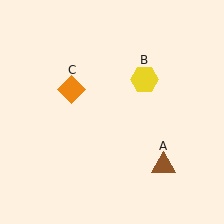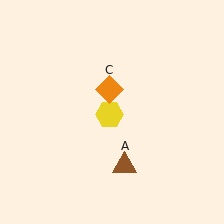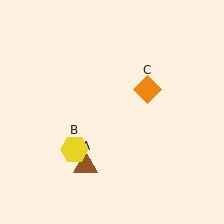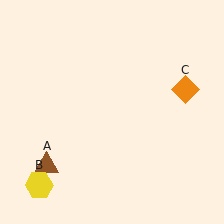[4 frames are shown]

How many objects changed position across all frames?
3 objects changed position: brown triangle (object A), yellow hexagon (object B), orange diamond (object C).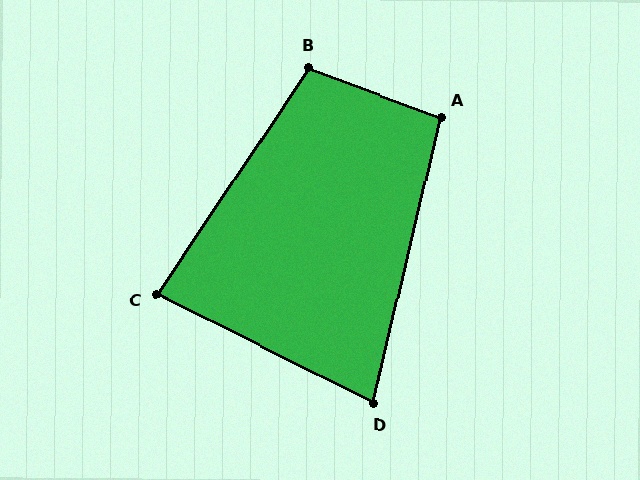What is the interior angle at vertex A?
Approximately 97 degrees (obtuse).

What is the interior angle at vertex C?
Approximately 83 degrees (acute).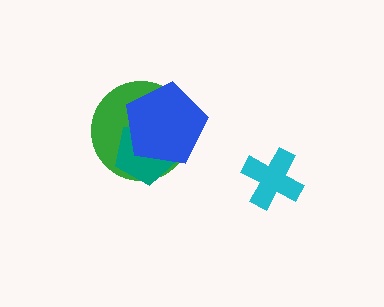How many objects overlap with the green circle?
2 objects overlap with the green circle.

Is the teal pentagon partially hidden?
Yes, it is partially covered by another shape.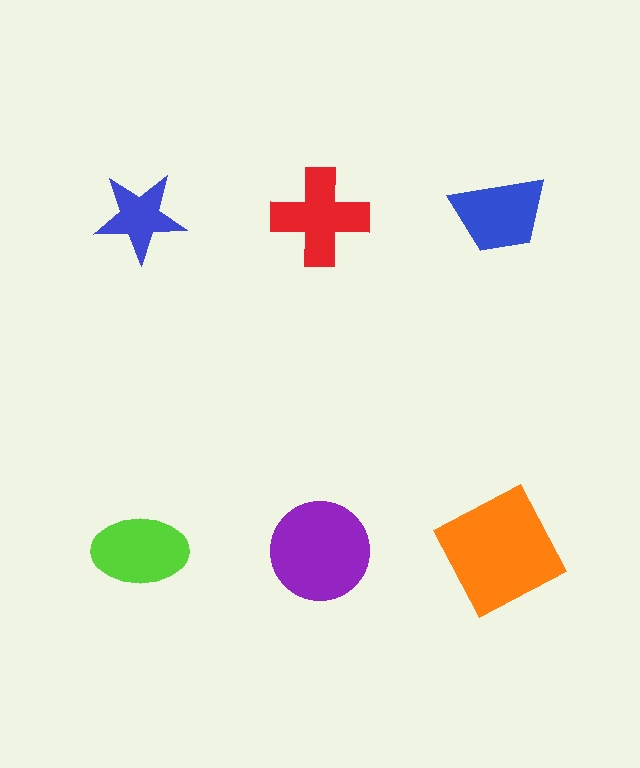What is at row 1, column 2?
A red cross.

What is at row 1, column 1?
A blue star.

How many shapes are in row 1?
3 shapes.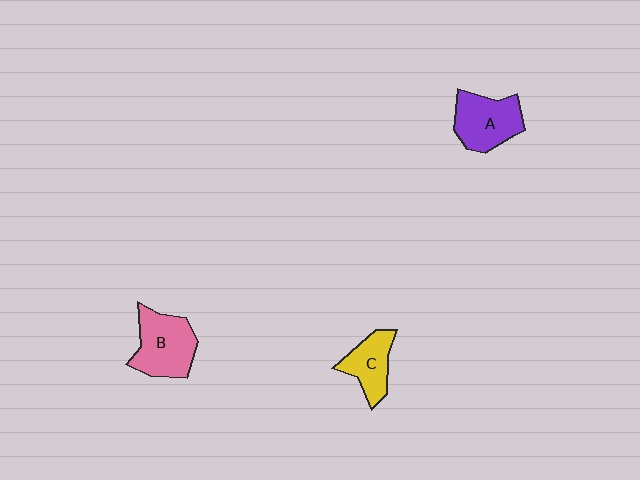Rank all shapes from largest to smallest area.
From largest to smallest: B (pink), A (purple), C (yellow).